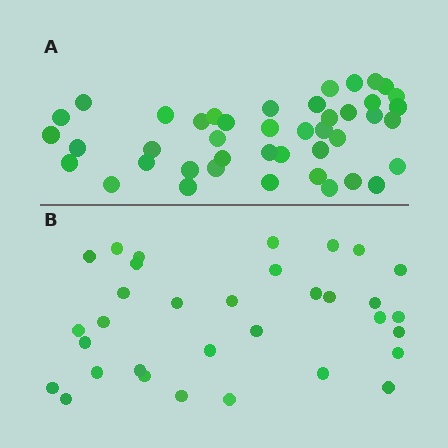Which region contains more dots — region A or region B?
Region A (the top region) has more dots.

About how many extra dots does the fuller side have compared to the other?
Region A has roughly 10 or so more dots than region B.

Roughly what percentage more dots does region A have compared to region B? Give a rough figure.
About 30% more.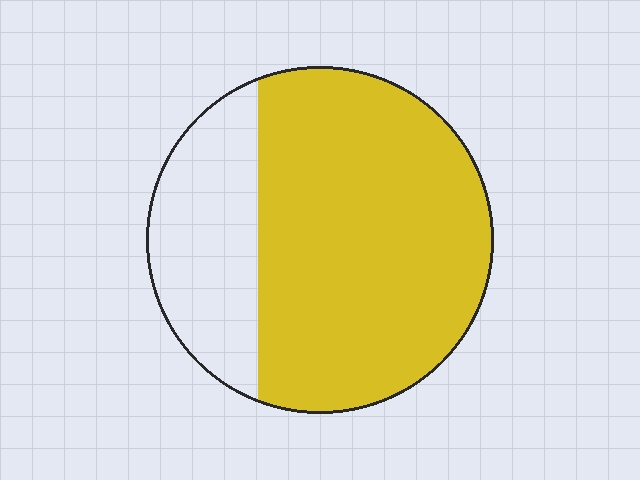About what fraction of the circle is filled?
About three quarters (3/4).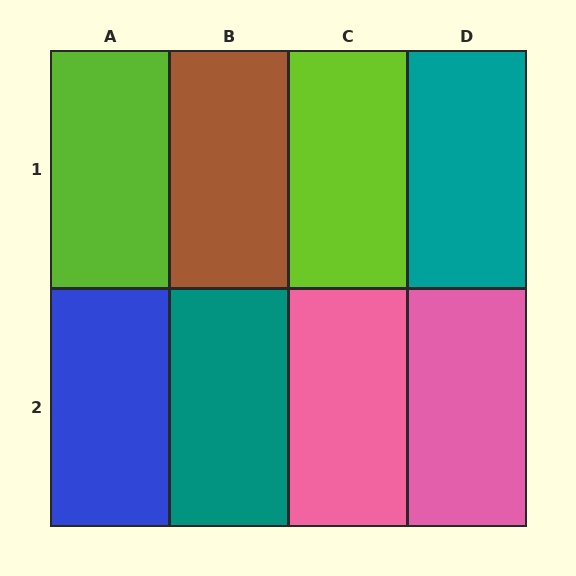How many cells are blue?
1 cell is blue.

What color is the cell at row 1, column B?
Brown.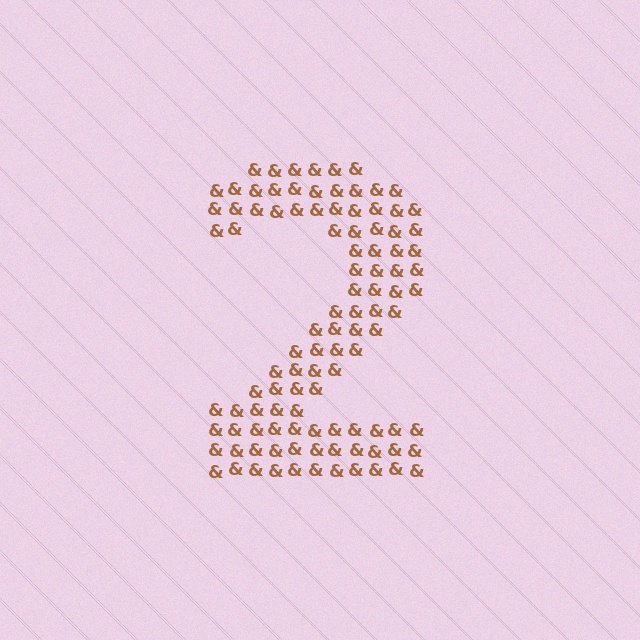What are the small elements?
The small elements are ampersands.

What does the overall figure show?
The overall figure shows the digit 2.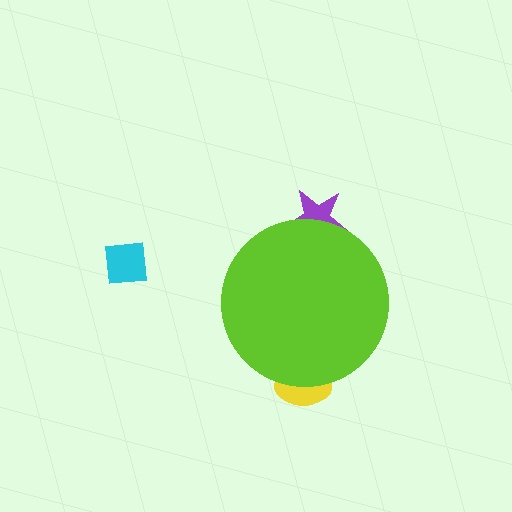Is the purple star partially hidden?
Yes, the purple star is partially hidden behind the lime circle.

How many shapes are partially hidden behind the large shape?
2 shapes are partially hidden.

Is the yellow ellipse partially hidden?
Yes, the yellow ellipse is partially hidden behind the lime circle.